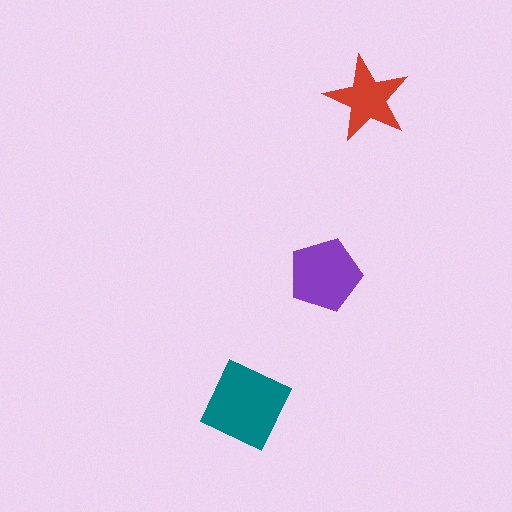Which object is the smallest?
The red star.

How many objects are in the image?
There are 3 objects in the image.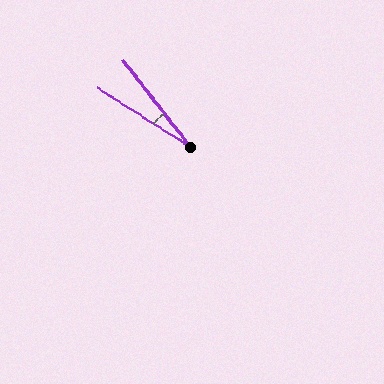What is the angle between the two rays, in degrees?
Approximately 19 degrees.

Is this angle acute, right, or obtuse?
It is acute.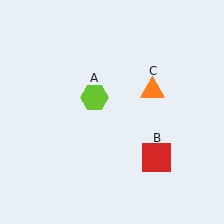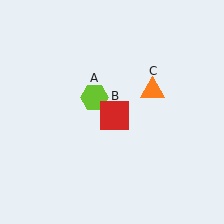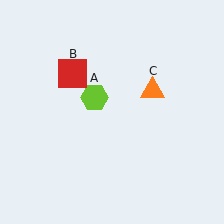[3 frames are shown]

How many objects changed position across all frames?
1 object changed position: red square (object B).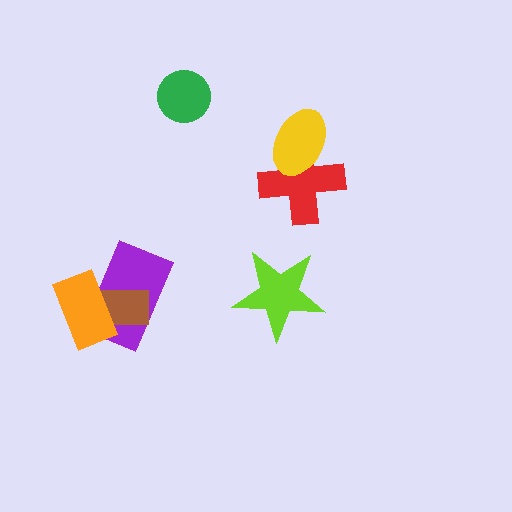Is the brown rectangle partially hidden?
Yes, it is partially covered by another shape.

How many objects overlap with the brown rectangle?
2 objects overlap with the brown rectangle.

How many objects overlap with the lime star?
0 objects overlap with the lime star.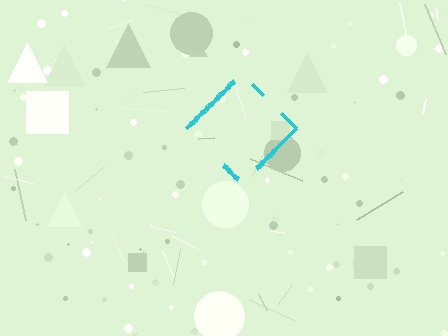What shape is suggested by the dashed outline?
The dashed outline suggests a diamond.